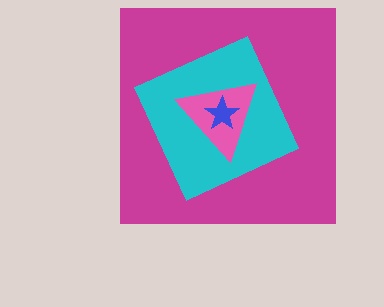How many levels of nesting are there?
4.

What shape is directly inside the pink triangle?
The blue star.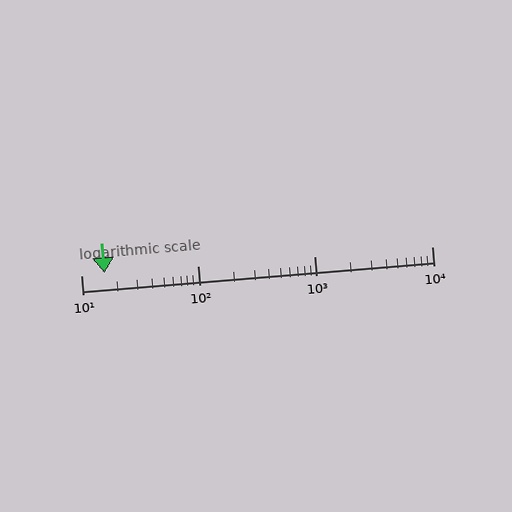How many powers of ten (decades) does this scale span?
The scale spans 3 decades, from 10 to 10000.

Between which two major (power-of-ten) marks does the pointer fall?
The pointer is between 10 and 100.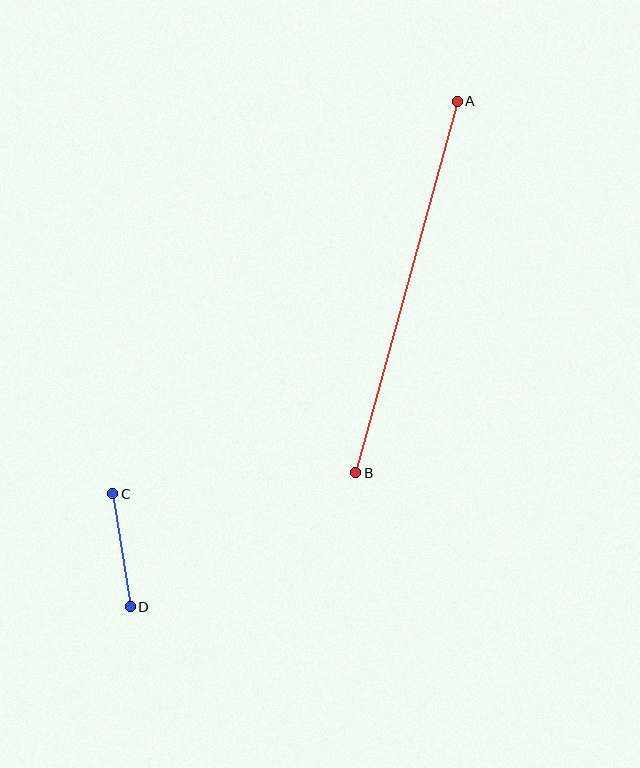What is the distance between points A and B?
The distance is approximately 385 pixels.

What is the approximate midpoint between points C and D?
The midpoint is at approximately (122, 550) pixels.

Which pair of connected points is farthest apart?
Points A and B are farthest apart.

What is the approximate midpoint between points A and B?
The midpoint is at approximately (407, 287) pixels.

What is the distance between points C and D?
The distance is approximately 114 pixels.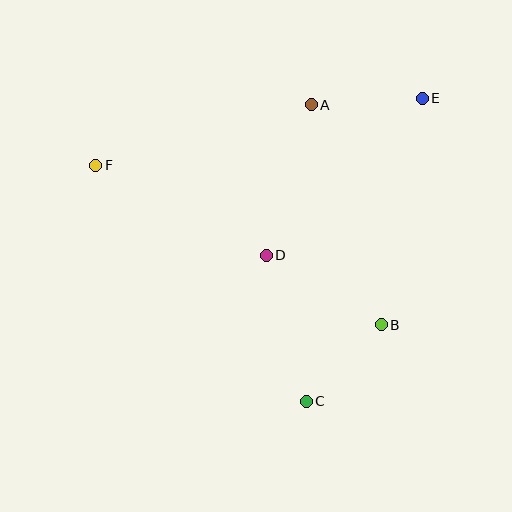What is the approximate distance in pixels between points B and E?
The distance between B and E is approximately 230 pixels.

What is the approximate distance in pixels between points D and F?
The distance between D and F is approximately 193 pixels.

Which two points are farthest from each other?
Points E and F are farthest from each other.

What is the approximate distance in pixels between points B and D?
The distance between B and D is approximately 134 pixels.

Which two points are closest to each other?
Points B and C are closest to each other.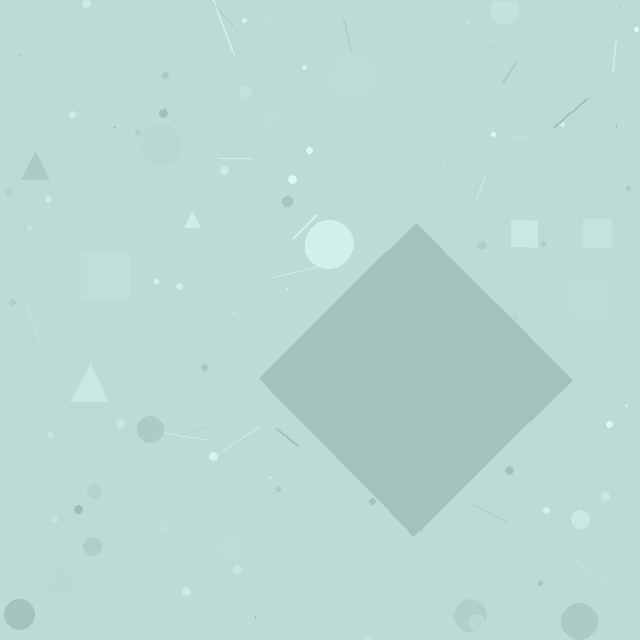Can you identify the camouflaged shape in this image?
The camouflaged shape is a diamond.